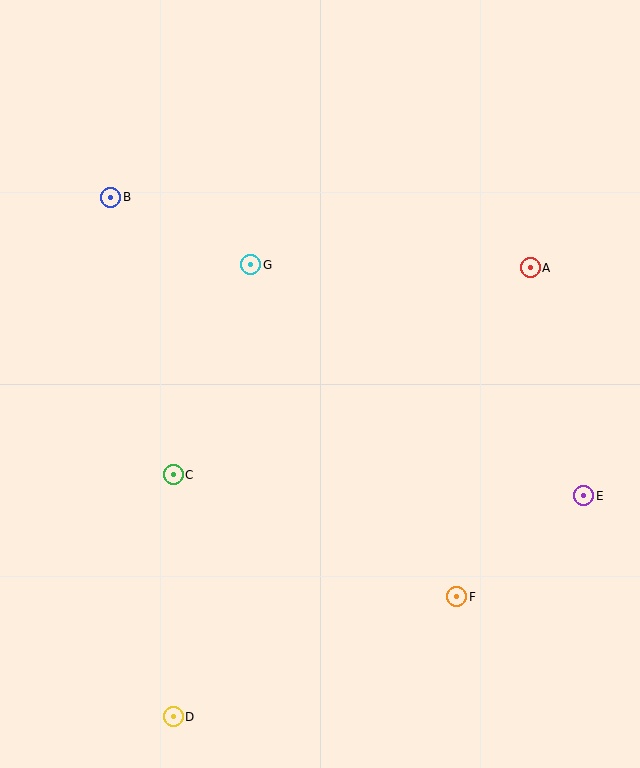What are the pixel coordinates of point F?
Point F is at (457, 597).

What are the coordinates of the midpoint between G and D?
The midpoint between G and D is at (212, 491).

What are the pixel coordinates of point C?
Point C is at (173, 475).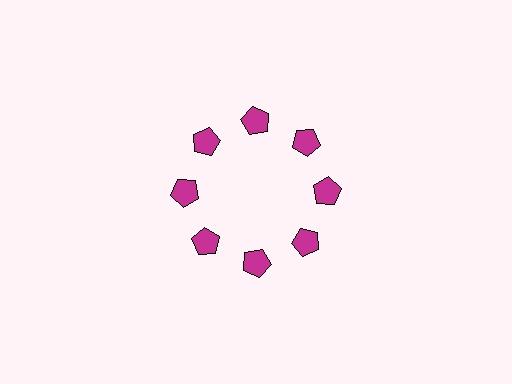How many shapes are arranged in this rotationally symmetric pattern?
There are 8 shapes, arranged in 8 groups of 1.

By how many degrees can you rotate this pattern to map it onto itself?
The pattern maps onto itself every 45 degrees of rotation.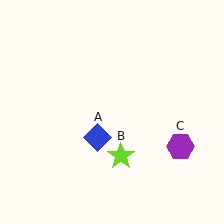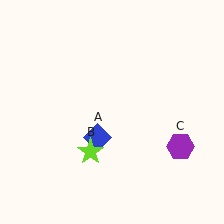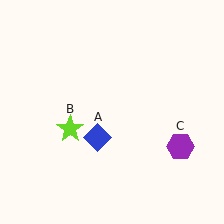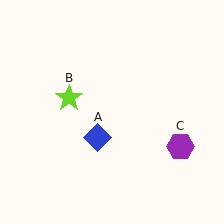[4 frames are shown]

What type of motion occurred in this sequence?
The lime star (object B) rotated clockwise around the center of the scene.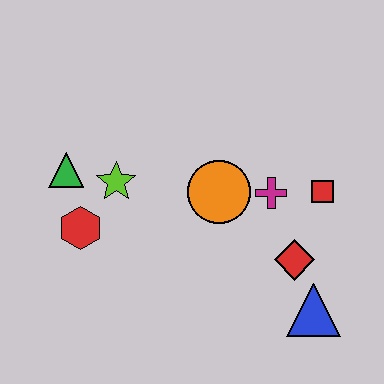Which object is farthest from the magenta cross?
The green triangle is farthest from the magenta cross.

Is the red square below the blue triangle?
No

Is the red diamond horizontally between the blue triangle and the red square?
No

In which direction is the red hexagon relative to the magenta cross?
The red hexagon is to the left of the magenta cross.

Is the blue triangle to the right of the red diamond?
Yes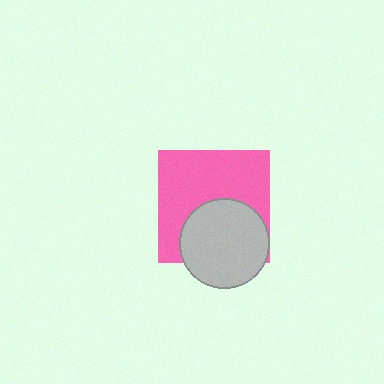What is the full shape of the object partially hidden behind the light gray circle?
The partially hidden object is a pink square.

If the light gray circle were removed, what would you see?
You would see the complete pink square.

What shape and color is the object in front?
The object in front is a light gray circle.